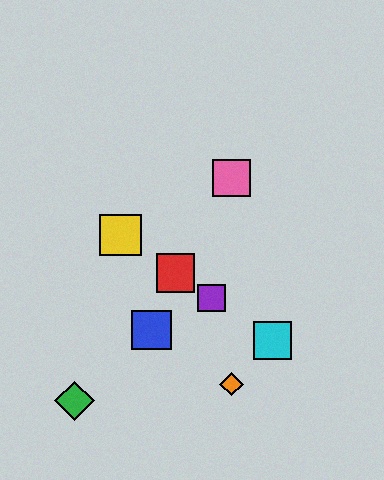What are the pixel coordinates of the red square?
The red square is at (175, 273).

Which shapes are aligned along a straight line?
The red square, the yellow square, the purple square, the cyan square are aligned along a straight line.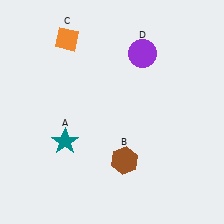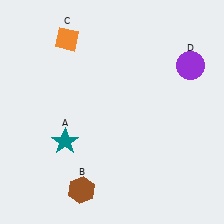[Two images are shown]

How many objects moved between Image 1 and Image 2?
2 objects moved between the two images.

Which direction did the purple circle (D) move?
The purple circle (D) moved right.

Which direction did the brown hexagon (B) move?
The brown hexagon (B) moved left.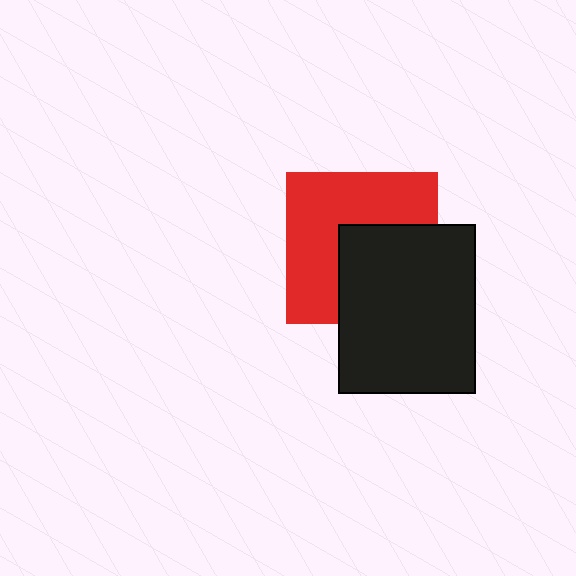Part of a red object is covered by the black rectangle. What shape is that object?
It is a square.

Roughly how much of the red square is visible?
About half of it is visible (roughly 57%).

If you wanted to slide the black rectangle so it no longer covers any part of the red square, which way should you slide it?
Slide it toward the lower-right — that is the most direct way to separate the two shapes.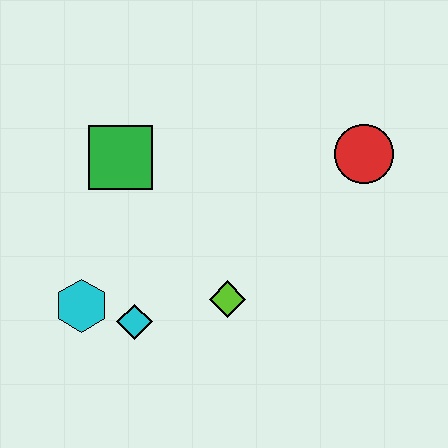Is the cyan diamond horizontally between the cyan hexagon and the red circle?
Yes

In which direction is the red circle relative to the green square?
The red circle is to the right of the green square.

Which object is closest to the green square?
The cyan hexagon is closest to the green square.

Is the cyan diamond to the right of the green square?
Yes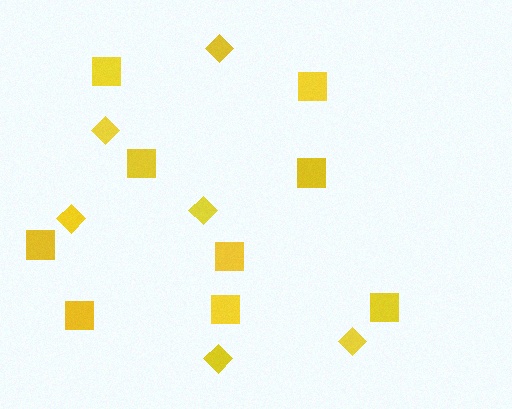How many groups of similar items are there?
There are 2 groups: one group of diamonds (6) and one group of squares (9).